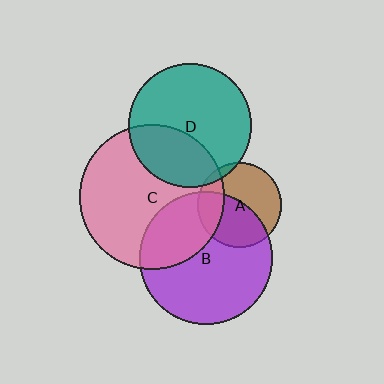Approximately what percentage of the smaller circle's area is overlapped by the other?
Approximately 35%.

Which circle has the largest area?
Circle C (pink).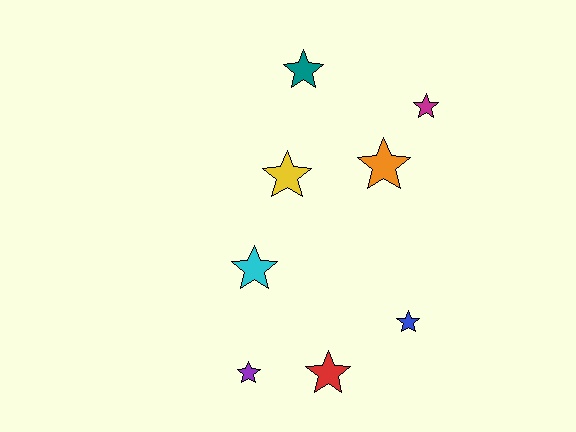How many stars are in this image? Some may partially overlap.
There are 8 stars.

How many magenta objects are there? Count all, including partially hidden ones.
There is 1 magenta object.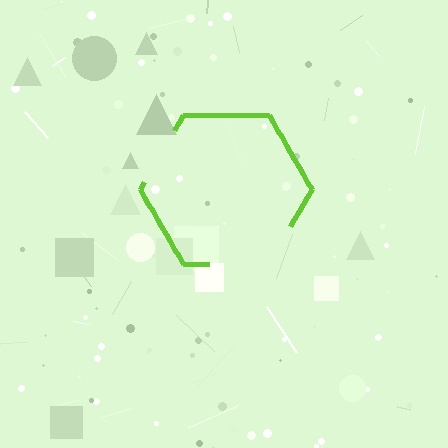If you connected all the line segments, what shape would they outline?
They would outline a hexagon.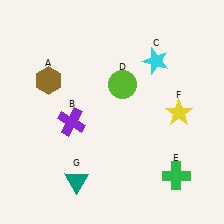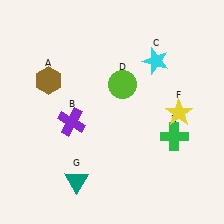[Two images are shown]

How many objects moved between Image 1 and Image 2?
1 object moved between the two images.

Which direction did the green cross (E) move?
The green cross (E) moved up.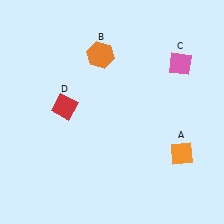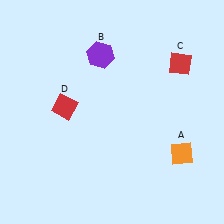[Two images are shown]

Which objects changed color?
B changed from orange to purple. C changed from pink to red.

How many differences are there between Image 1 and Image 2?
There are 2 differences between the two images.